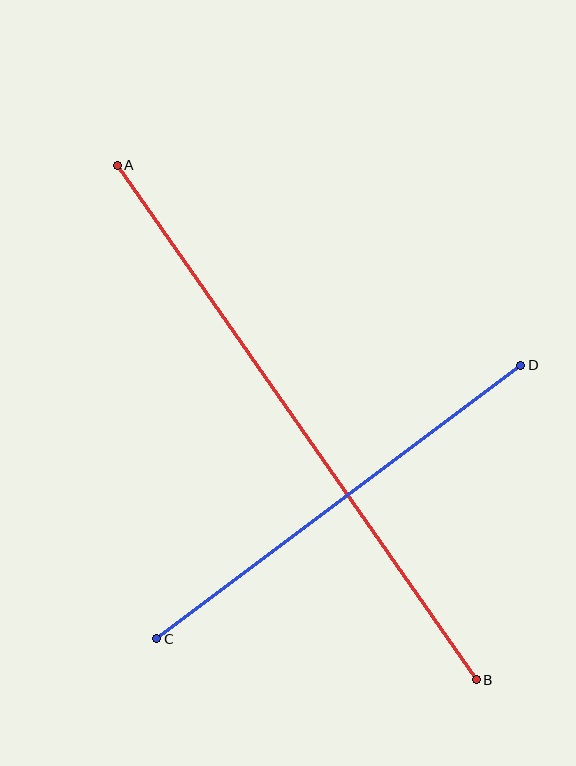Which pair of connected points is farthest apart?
Points A and B are farthest apart.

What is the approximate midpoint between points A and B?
The midpoint is at approximately (297, 422) pixels.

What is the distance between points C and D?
The distance is approximately 455 pixels.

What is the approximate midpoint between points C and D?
The midpoint is at approximately (339, 502) pixels.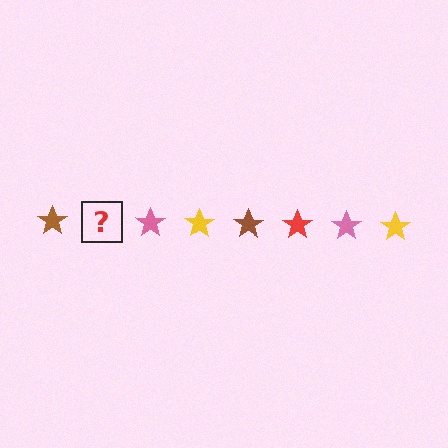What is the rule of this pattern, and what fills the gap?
The rule is that the pattern cycles through brown, red, pink, yellow stars. The gap should be filled with a red star.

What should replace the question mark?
The question mark should be replaced with a red star.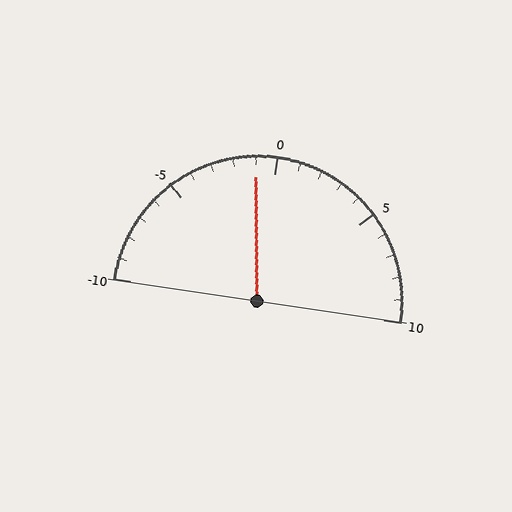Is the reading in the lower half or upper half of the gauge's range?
The reading is in the lower half of the range (-10 to 10).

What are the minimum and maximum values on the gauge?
The gauge ranges from -10 to 10.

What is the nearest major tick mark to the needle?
The nearest major tick mark is 0.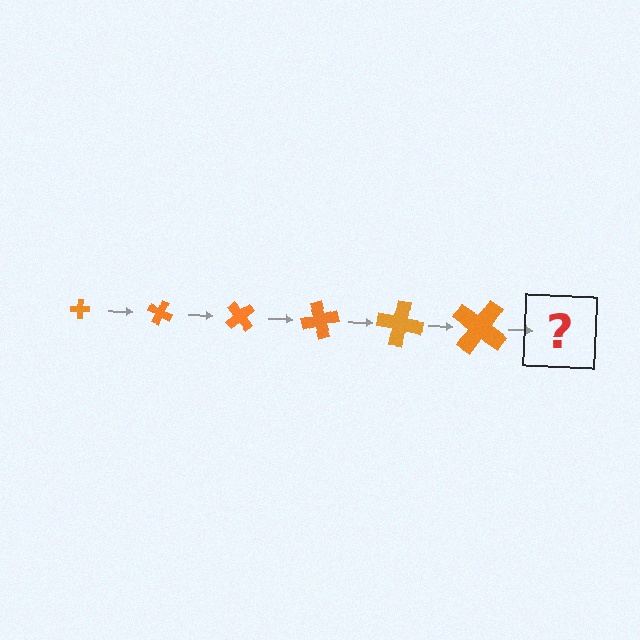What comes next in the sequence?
The next element should be a cross, larger than the previous one and rotated 150 degrees from the start.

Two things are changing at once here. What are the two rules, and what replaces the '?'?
The two rules are that the cross grows larger each step and it rotates 25 degrees each step. The '?' should be a cross, larger than the previous one and rotated 150 degrees from the start.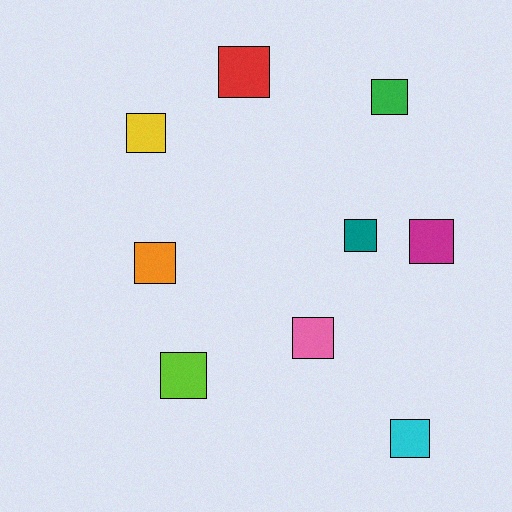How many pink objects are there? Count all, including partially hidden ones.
There is 1 pink object.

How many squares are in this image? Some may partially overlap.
There are 9 squares.